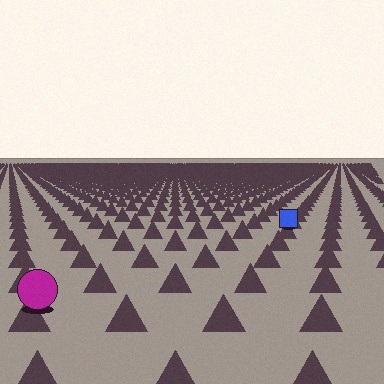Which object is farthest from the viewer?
The blue square is farthest from the viewer. It appears smaller and the ground texture around it is denser.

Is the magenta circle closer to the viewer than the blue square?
Yes. The magenta circle is closer — you can tell from the texture gradient: the ground texture is coarser near it.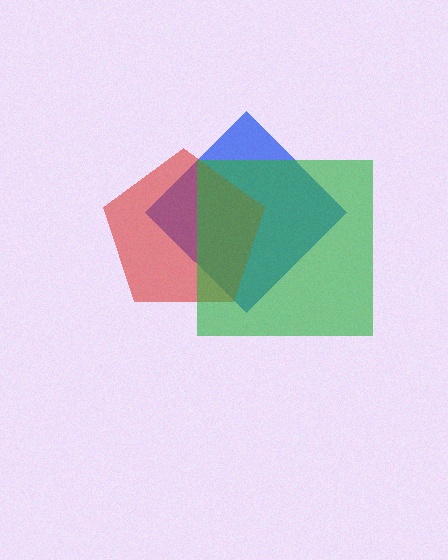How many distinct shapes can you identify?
There are 3 distinct shapes: a blue diamond, a red pentagon, a green square.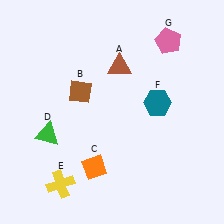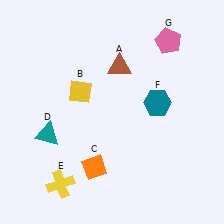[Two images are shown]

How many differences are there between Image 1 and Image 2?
There are 2 differences between the two images.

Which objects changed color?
B changed from brown to yellow. D changed from green to teal.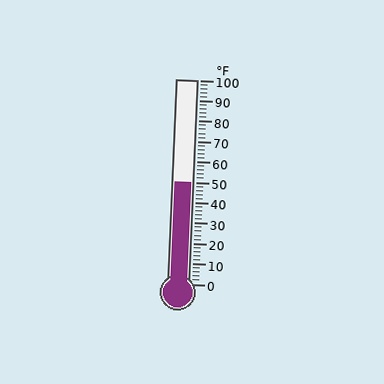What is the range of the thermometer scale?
The thermometer scale ranges from 0°F to 100°F.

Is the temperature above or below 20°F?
The temperature is above 20°F.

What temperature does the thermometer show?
The thermometer shows approximately 50°F.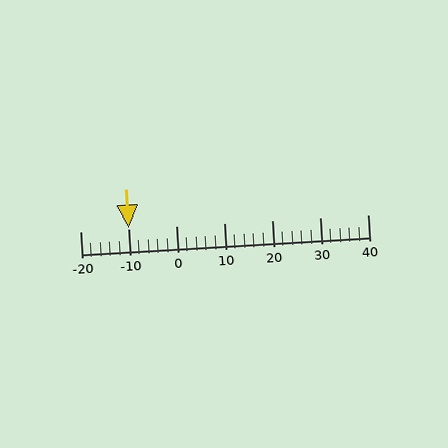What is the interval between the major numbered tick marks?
The major tick marks are spaced 10 units apart.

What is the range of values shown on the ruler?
The ruler shows values from -20 to 40.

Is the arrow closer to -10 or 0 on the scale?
The arrow is closer to -10.